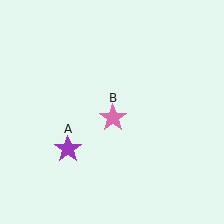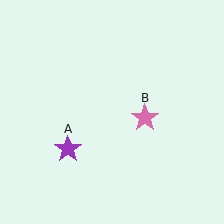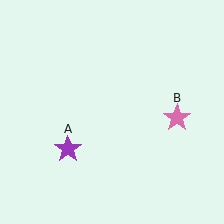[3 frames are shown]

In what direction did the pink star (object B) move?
The pink star (object B) moved right.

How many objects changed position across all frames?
1 object changed position: pink star (object B).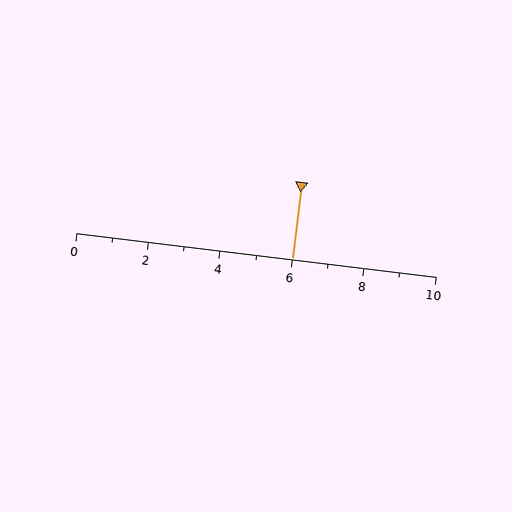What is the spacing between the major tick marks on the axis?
The major ticks are spaced 2 apart.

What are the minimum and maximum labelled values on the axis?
The axis runs from 0 to 10.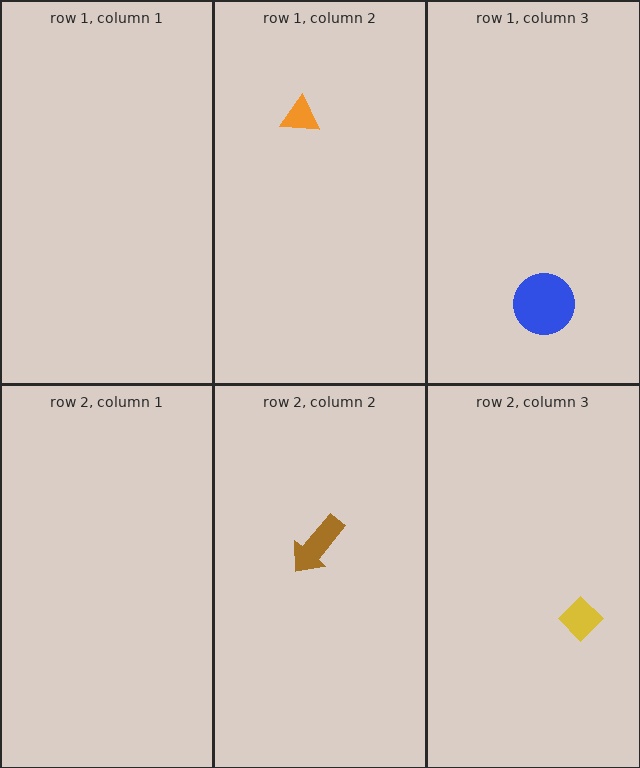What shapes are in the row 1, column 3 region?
The blue circle.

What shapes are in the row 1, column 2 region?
The orange triangle.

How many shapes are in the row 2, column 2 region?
1.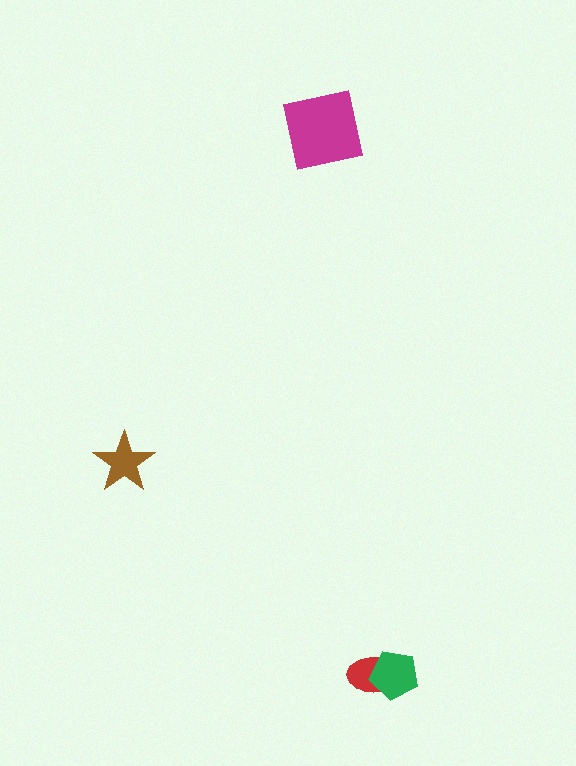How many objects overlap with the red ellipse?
1 object overlaps with the red ellipse.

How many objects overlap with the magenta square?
0 objects overlap with the magenta square.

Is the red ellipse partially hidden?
Yes, it is partially covered by another shape.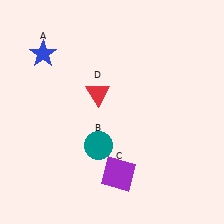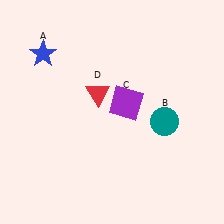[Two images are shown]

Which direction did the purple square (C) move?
The purple square (C) moved up.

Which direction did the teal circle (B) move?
The teal circle (B) moved right.